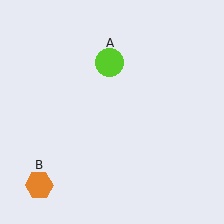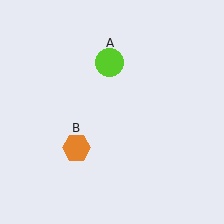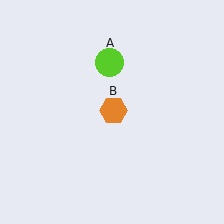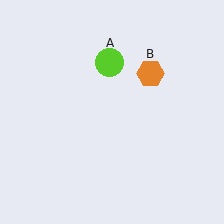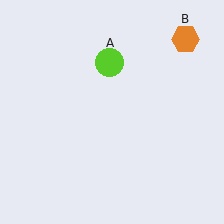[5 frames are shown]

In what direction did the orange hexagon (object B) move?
The orange hexagon (object B) moved up and to the right.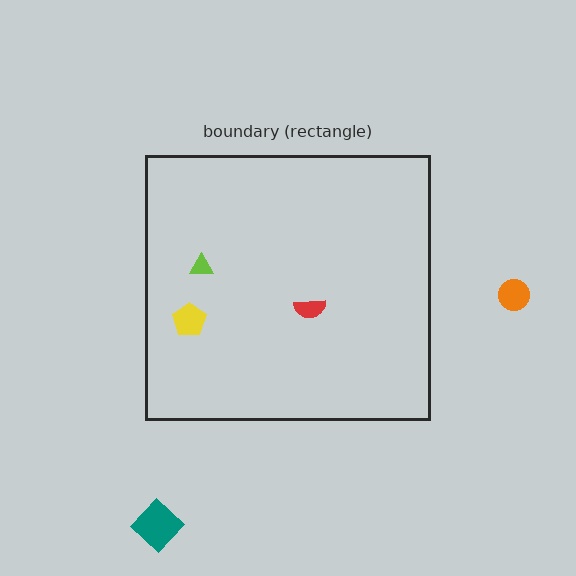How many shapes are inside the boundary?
3 inside, 2 outside.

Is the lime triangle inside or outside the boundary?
Inside.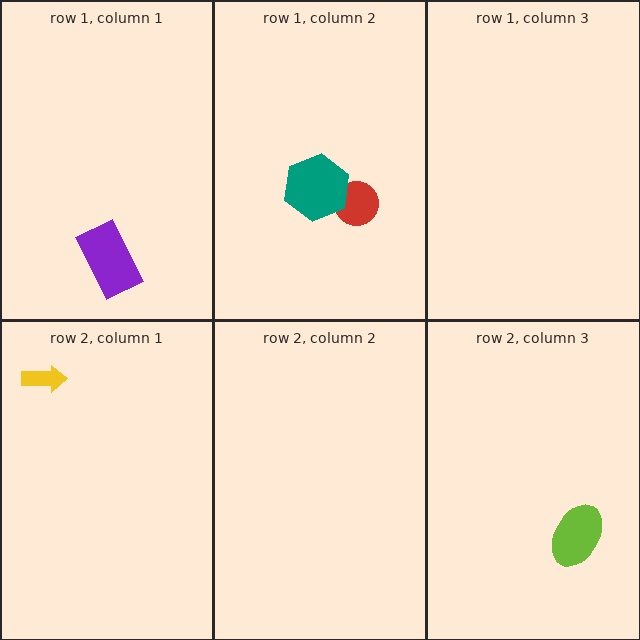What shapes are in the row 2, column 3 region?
The lime ellipse.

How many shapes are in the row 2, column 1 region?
1.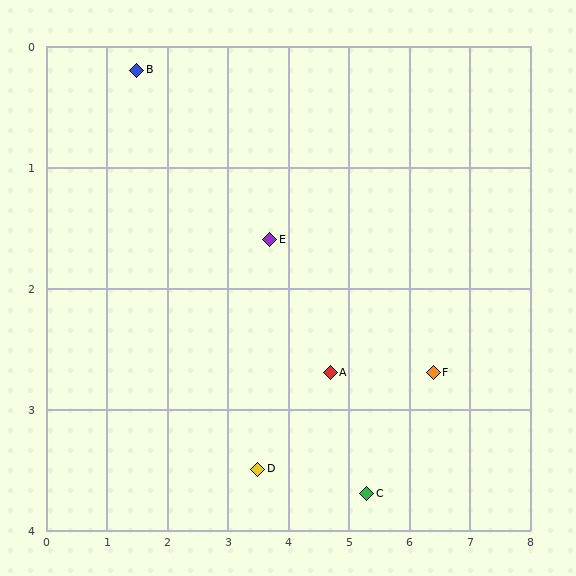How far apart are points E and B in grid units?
Points E and B are about 2.6 grid units apart.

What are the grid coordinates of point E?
Point E is at approximately (3.7, 1.6).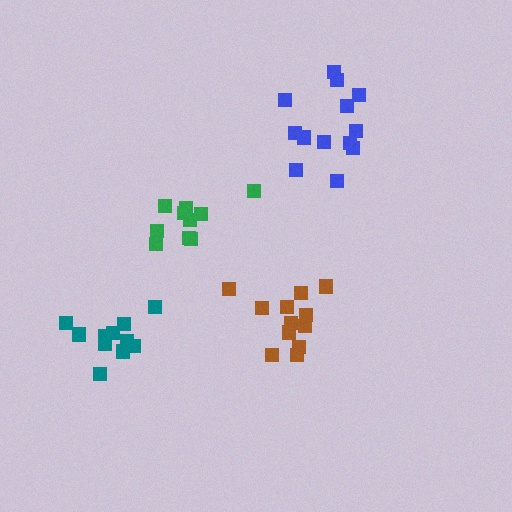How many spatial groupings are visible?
There are 4 spatial groupings.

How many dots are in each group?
Group 1: 12 dots, Group 2: 11 dots, Group 3: 13 dots, Group 4: 10 dots (46 total).